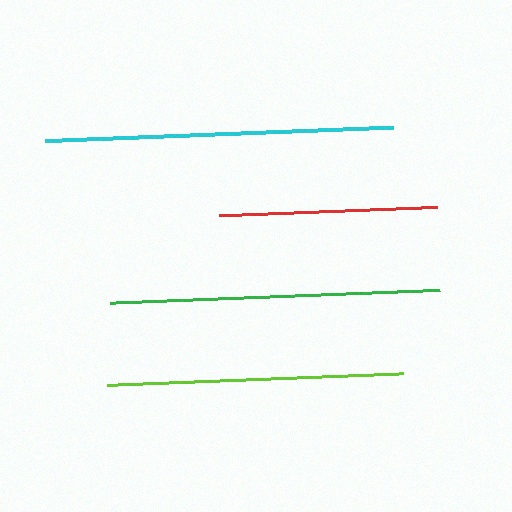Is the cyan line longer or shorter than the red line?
The cyan line is longer than the red line.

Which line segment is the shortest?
The red line is the shortest at approximately 218 pixels.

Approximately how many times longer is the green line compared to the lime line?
The green line is approximately 1.1 times the length of the lime line.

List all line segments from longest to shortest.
From longest to shortest: cyan, green, lime, red.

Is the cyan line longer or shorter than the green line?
The cyan line is longer than the green line.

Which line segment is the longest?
The cyan line is the longest at approximately 349 pixels.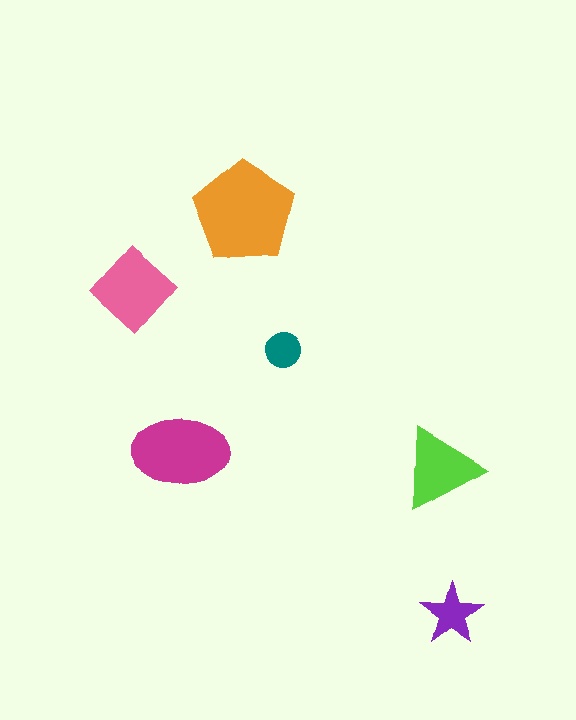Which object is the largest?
The orange pentagon.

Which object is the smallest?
The teal circle.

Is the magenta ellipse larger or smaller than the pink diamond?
Larger.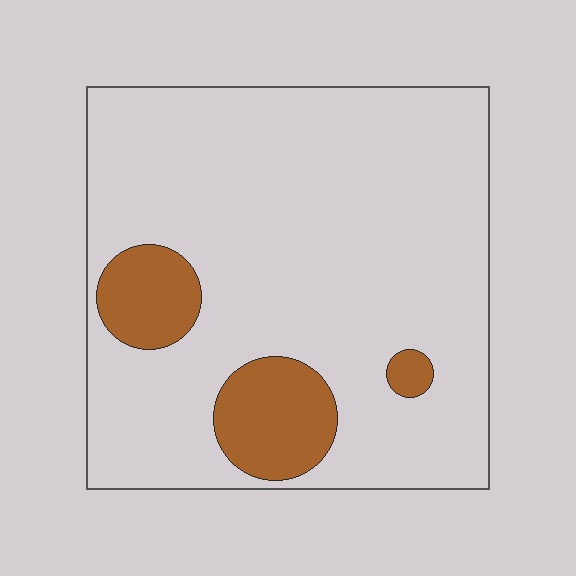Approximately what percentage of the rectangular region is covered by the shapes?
Approximately 15%.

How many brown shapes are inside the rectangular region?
3.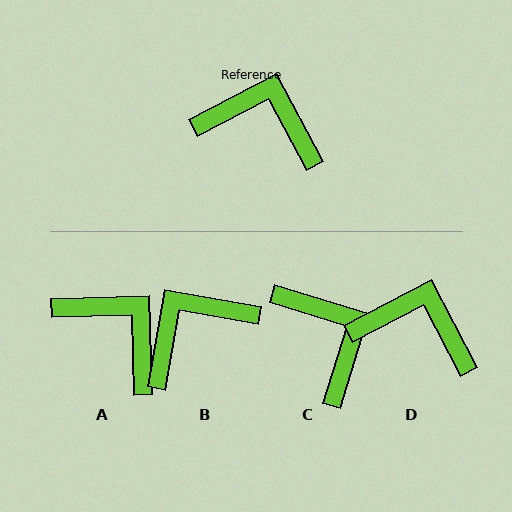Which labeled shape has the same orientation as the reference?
D.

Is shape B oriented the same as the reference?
No, it is off by about 52 degrees.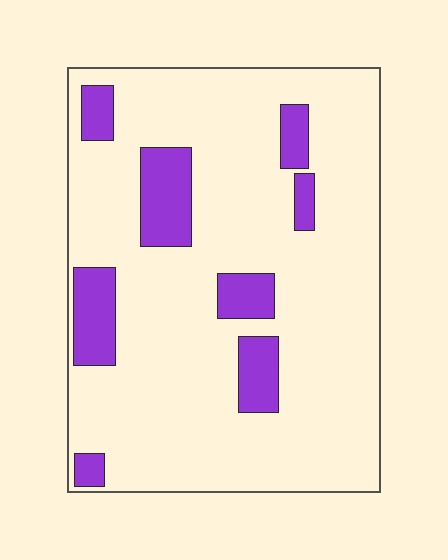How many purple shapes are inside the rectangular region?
8.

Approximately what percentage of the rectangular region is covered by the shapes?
Approximately 15%.